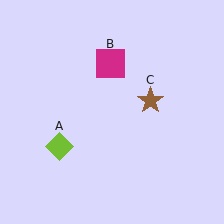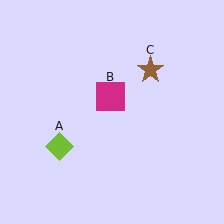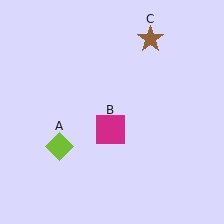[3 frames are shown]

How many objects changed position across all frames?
2 objects changed position: magenta square (object B), brown star (object C).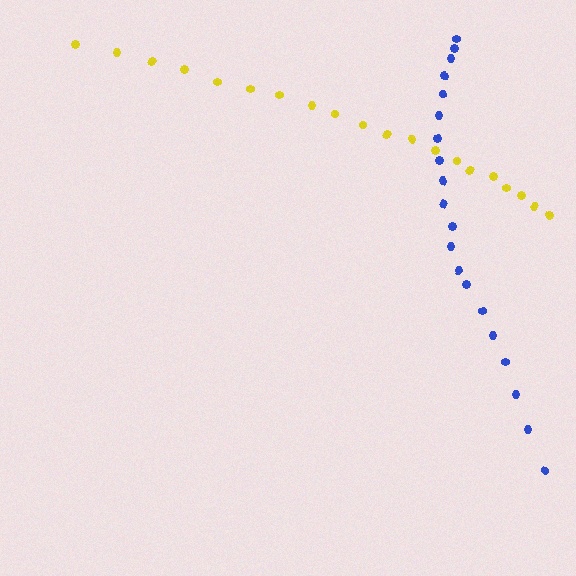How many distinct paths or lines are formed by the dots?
There are 2 distinct paths.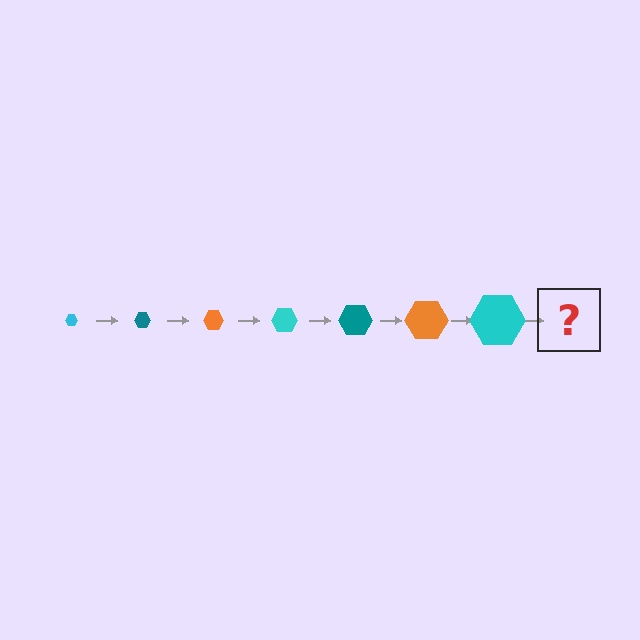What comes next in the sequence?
The next element should be a teal hexagon, larger than the previous one.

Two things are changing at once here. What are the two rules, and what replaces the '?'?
The two rules are that the hexagon grows larger each step and the color cycles through cyan, teal, and orange. The '?' should be a teal hexagon, larger than the previous one.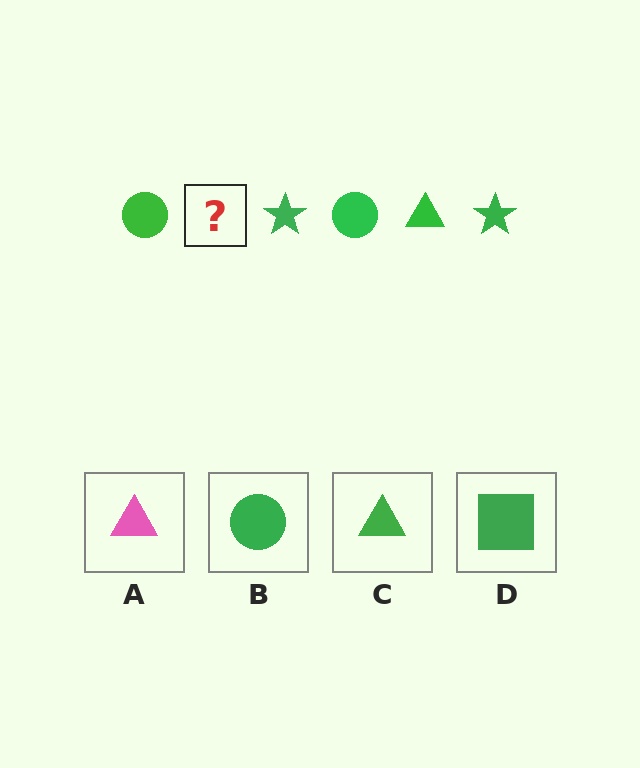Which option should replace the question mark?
Option C.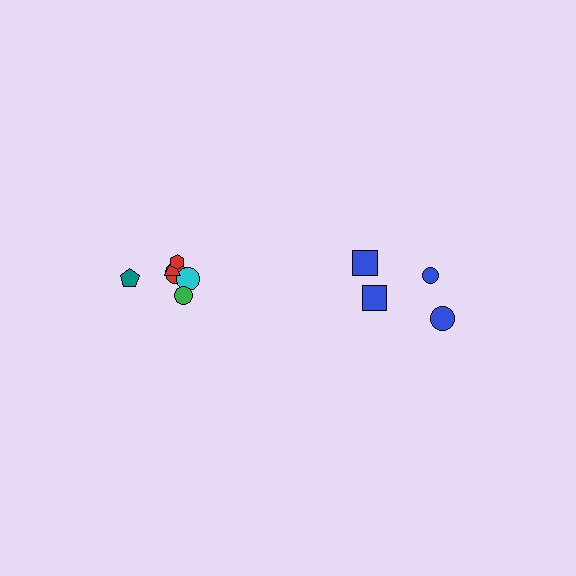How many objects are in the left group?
There are 6 objects.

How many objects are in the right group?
There are 4 objects.